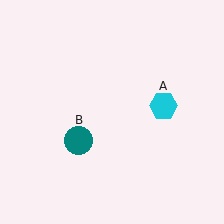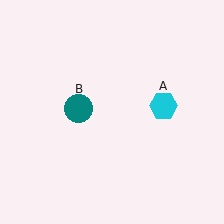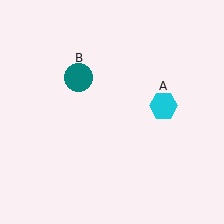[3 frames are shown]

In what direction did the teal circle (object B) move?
The teal circle (object B) moved up.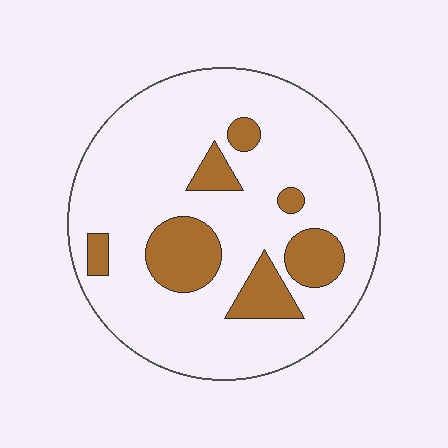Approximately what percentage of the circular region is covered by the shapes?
Approximately 20%.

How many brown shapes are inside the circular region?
7.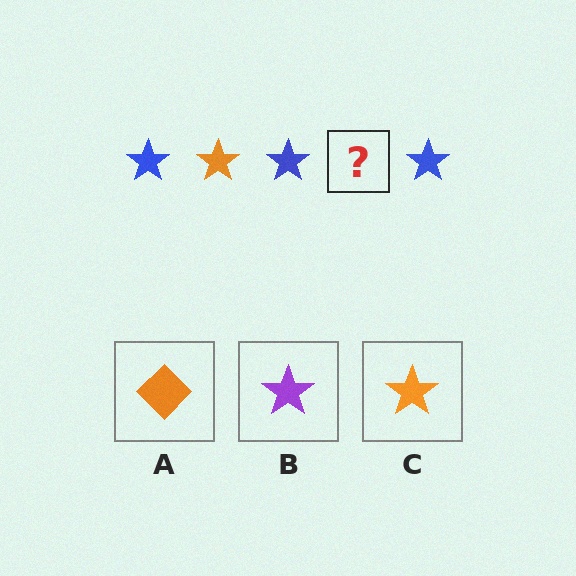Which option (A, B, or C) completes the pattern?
C.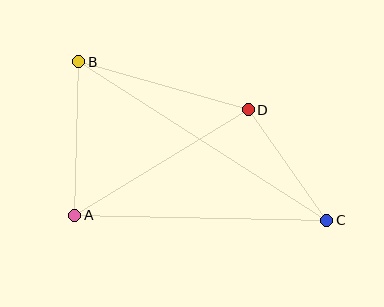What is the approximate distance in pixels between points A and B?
The distance between A and B is approximately 153 pixels.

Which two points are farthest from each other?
Points B and C are farthest from each other.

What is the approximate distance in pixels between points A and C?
The distance between A and C is approximately 252 pixels.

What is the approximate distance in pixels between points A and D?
The distance between A and D is approximately 203 pixels.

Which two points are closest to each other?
Points C and D are closest to each other.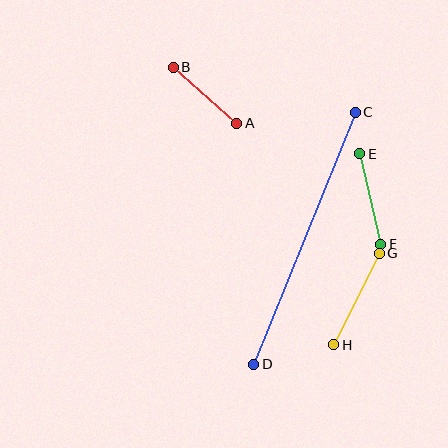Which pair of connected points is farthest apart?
Points C and D are farthest apart.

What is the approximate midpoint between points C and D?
The midpoint is at approximately (305, 238) pixels.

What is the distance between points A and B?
The distance is approximately 85 pixels.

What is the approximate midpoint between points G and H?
The midpoint is at approximately (357, 299) pixels.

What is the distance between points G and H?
The distance is approximately 102 pixels.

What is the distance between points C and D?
The distance is approximately 272 pixels.